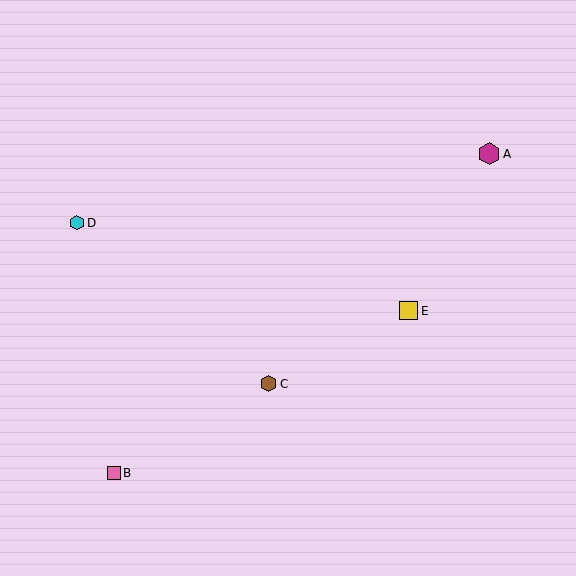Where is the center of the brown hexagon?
The center of the brown hexagon is at (269, 384).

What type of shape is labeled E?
Shape E is a yellow square.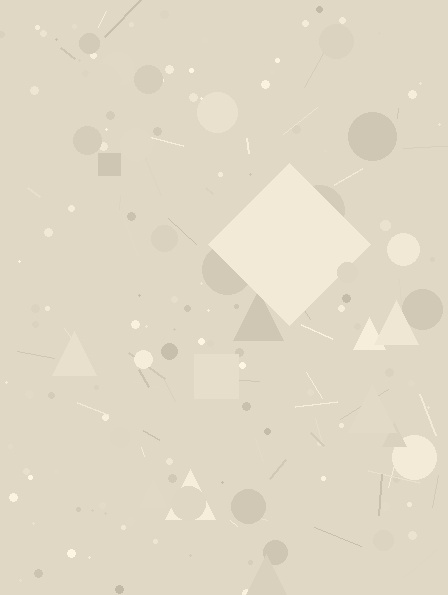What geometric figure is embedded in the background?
A diamond is embedded in the background.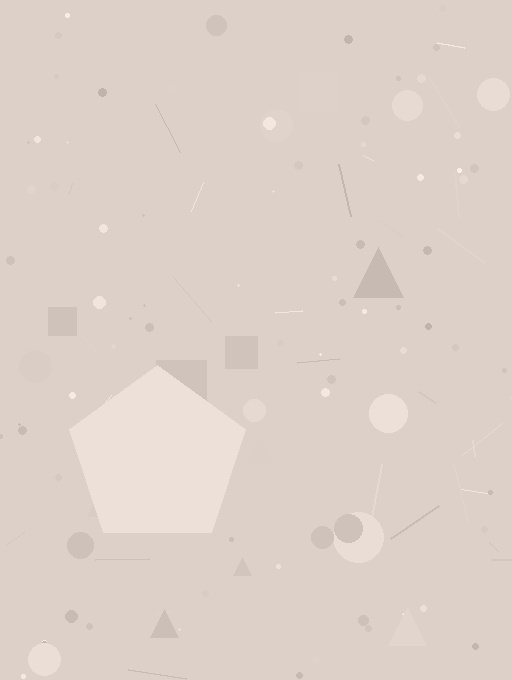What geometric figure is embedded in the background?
A pentagon is embedded in the background.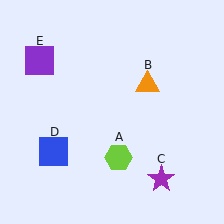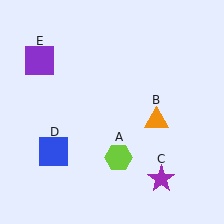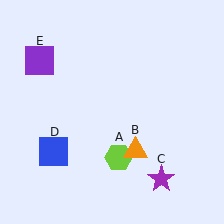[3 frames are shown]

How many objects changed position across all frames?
1 object changed position: orange triangle (object B).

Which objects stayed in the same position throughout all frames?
Lime hexagon (object A) and purple star (object C) and blue square (object D) and purple square (object E) remained stationary.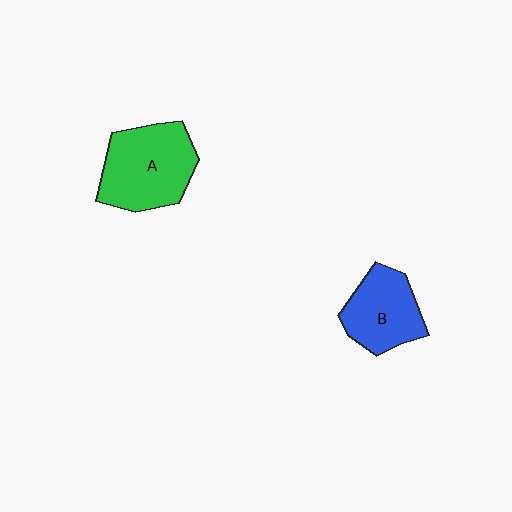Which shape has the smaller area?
Shape B (blue).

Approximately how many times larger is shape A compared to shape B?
Approximately 1.4 times.